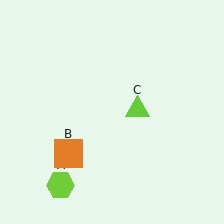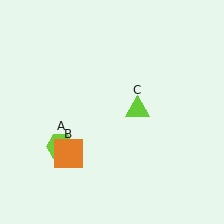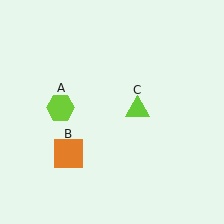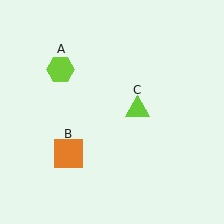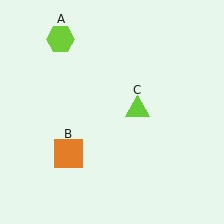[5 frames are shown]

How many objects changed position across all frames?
1 object changed position: lime hexagon (object A).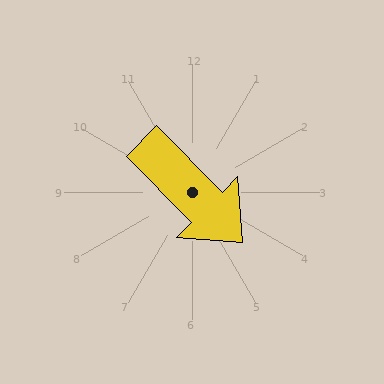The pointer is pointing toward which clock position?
Roughly 5 o'clock.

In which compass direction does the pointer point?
Southeast.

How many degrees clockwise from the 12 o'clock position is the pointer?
Approximately 135 degrees.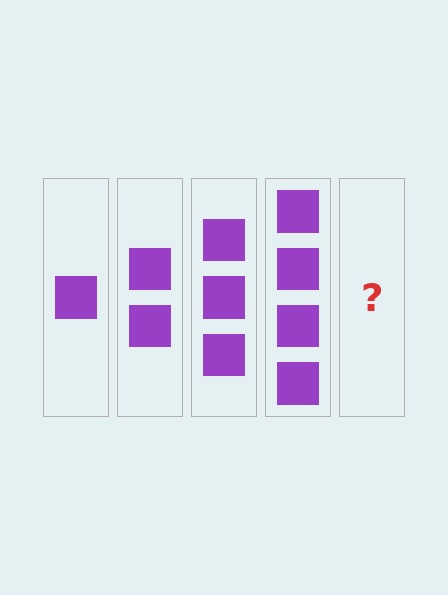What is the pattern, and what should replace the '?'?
The pattern is that each step adds one more square. The '?' should be 5 squares.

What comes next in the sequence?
The next element should be 5 squares.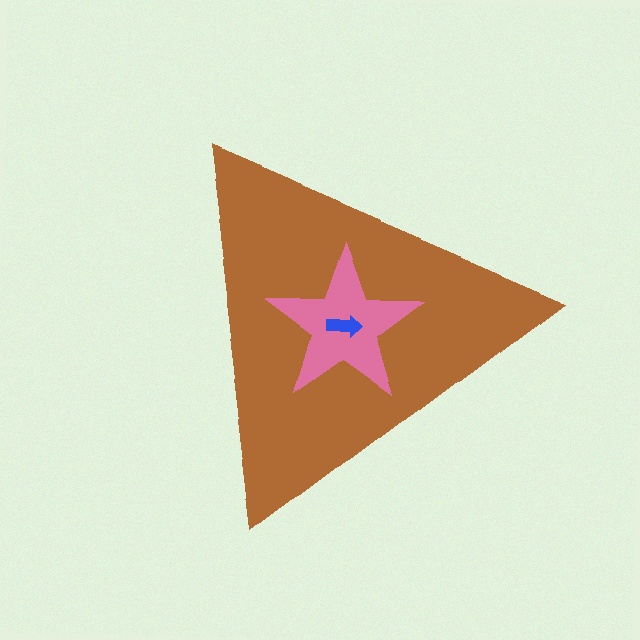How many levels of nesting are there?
3.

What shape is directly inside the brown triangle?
The pink star.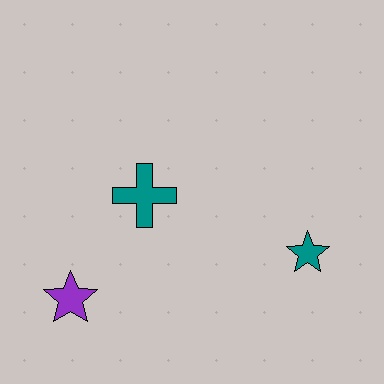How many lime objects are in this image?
There are no lime objects.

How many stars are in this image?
There are 2 stars.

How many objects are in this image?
There are 3 objects.